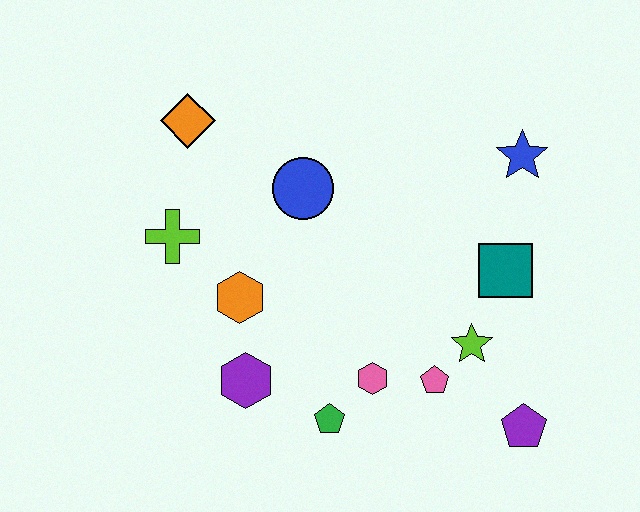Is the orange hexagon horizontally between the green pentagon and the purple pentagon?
No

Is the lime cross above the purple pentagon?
Yes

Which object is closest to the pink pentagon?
The lime star is closest to the pink pentagon.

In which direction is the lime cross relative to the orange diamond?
The lime cross is below the orange diamond.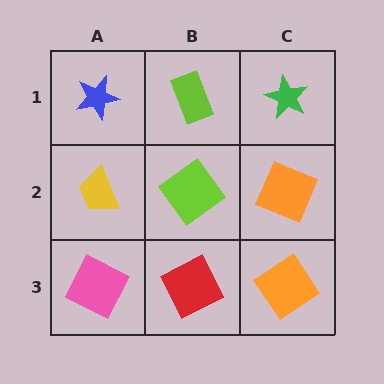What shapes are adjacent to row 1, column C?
An orange square (row 2, column C), a lime rectangle (row 1, column B).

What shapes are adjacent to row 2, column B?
A lime rectangle (row 1, column B), a red square (row 3, column B), a yellow trapezoid (row 2, column A), an orange square (row 2, column C).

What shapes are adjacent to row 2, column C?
A green star (row 1, column C), an orange diamond (row 3, column C), a lime diamond (row 2, column B).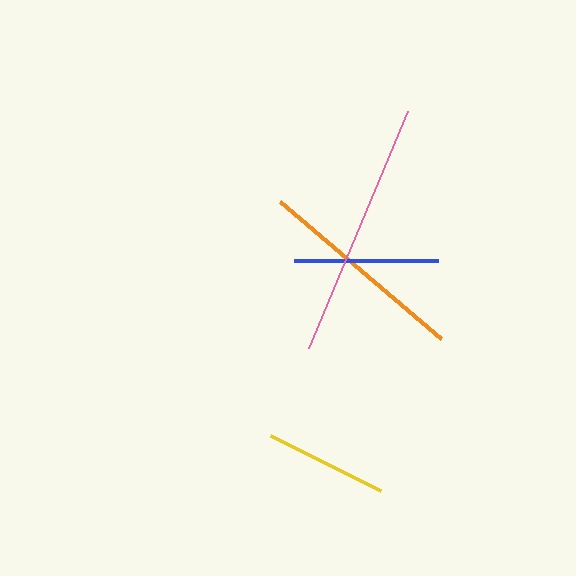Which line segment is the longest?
The pink line is the longest at approximately 257 pixels.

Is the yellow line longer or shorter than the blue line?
The blue line is longer than the yellow line.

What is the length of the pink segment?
The pink segment is approximately 257 pixels long.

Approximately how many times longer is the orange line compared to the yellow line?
The orange line is approximately 1.7 times the length of the yellow line.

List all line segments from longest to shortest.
From longest to shortest: pink, orange, blue, yellow.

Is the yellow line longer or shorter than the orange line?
The orange line is longer than the yellow line.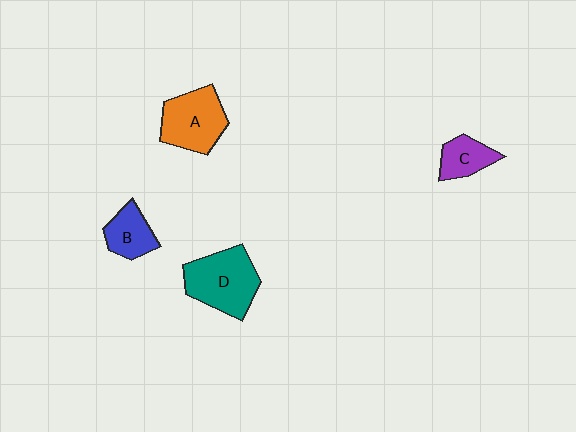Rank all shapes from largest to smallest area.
From largest to smallest: D (teal), A (orange), B (blue), C (purple).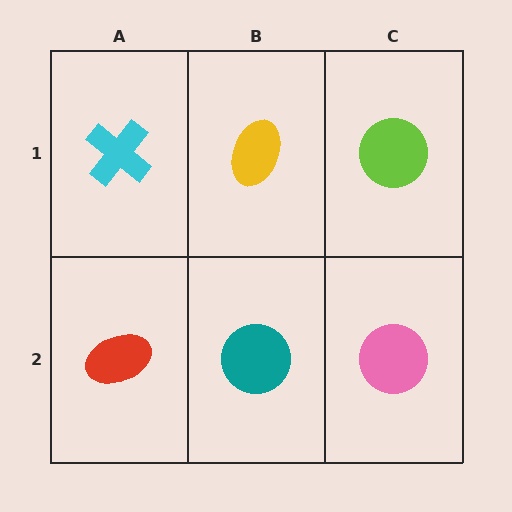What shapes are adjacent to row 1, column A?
A red ellipse (row 2, column A), a yellow ellipse (row 1, column B).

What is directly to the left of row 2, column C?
A teal circle.